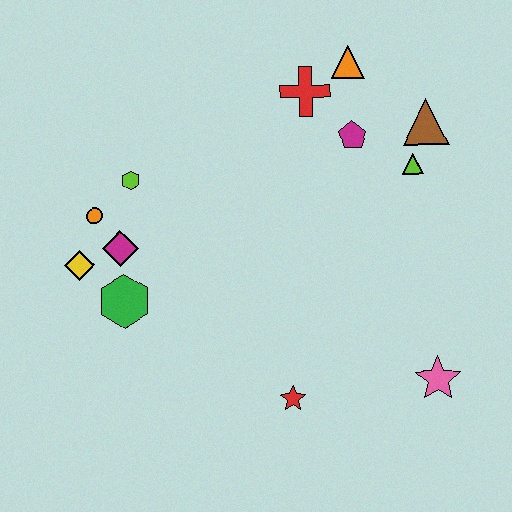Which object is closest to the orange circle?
The magenta diamond is closest to the orange circle.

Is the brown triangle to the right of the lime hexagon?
Yes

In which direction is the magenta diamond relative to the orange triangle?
The magenta diamond is to the left of the orange triangle.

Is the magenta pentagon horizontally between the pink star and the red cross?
Yes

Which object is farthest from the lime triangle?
The yellow diamond is farthest from the lime triangle.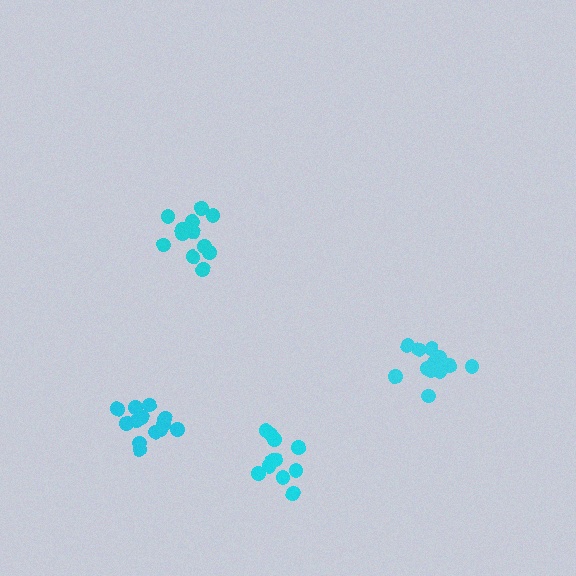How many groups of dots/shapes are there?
There are 4 groups.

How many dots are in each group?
Group 1: 12 dots, Group 2: 12 dots, Group 3: 11 dots, Group 4: 13 dots (48 total).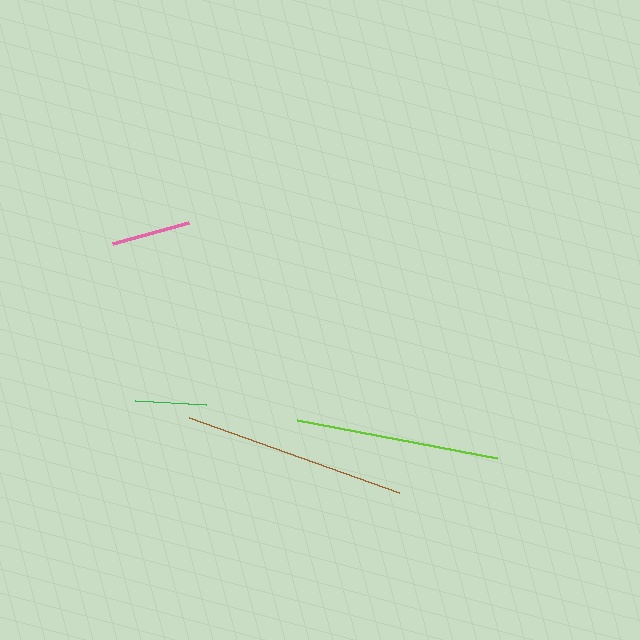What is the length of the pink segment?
The pink segment is approximately 79 pixels long.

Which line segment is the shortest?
The green line is the shortest at approximately 71 pixels.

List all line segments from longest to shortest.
From longest to shortest: brown, lime, pink, green.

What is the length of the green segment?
The green segment is approximately 71 pixels long.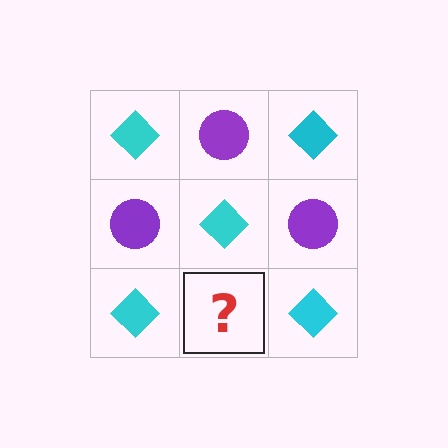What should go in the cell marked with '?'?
The missing cell should contain a purple circle.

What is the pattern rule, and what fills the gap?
The rule is that it alternates cyan diamond and purple circle in a checkerboard pattern. The gap should be filled with a purple circle.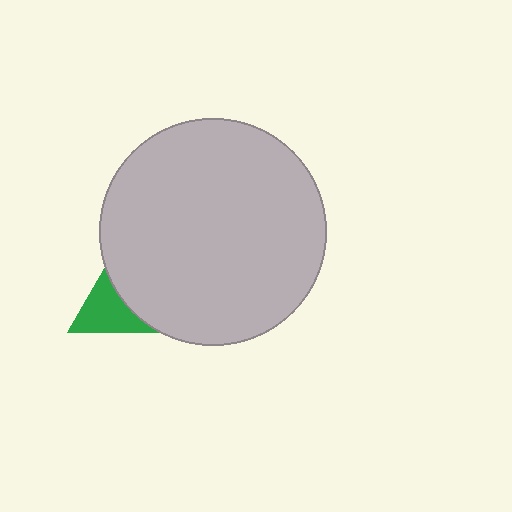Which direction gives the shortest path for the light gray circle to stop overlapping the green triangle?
Moving right gives the shortest separation.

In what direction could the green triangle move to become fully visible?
The green triangle could move left. That would shift it out from behind the light gray circle entirely.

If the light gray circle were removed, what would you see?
You would see the complete green triangle.